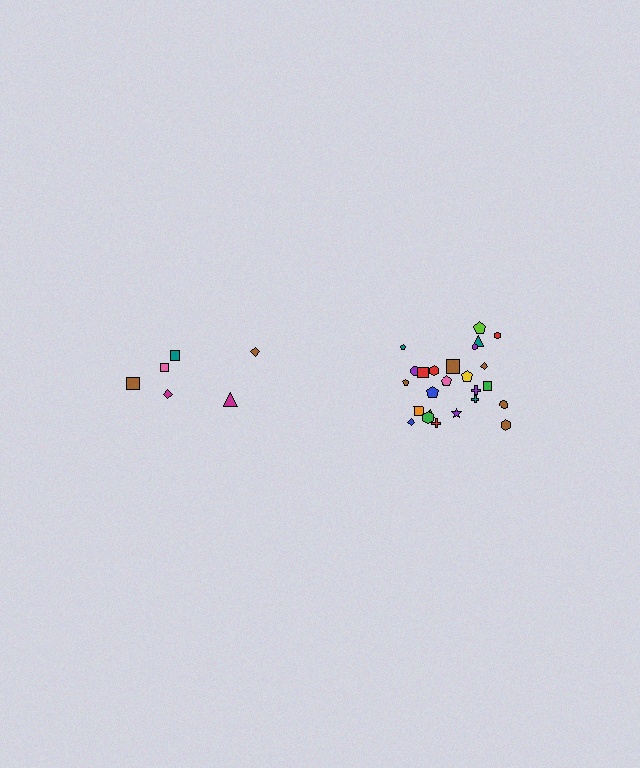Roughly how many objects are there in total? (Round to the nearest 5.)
Roughly 30 objects in total.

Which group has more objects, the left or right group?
The right group.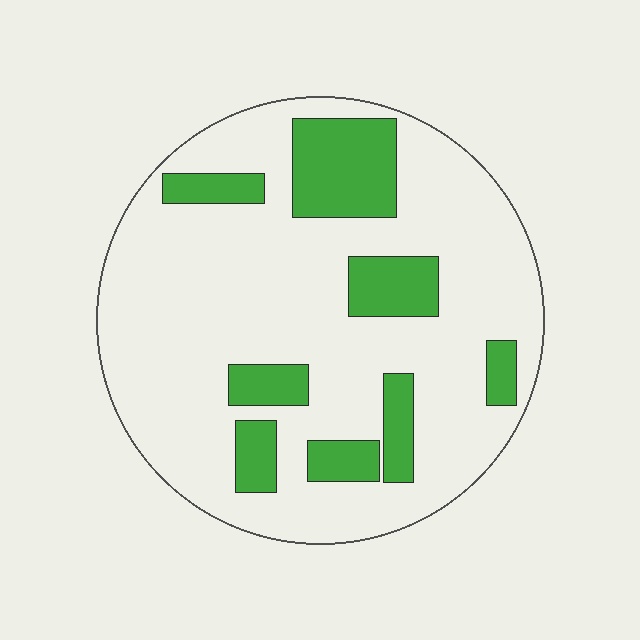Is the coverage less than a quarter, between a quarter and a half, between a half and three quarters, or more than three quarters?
Less than a quarter.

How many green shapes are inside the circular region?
8.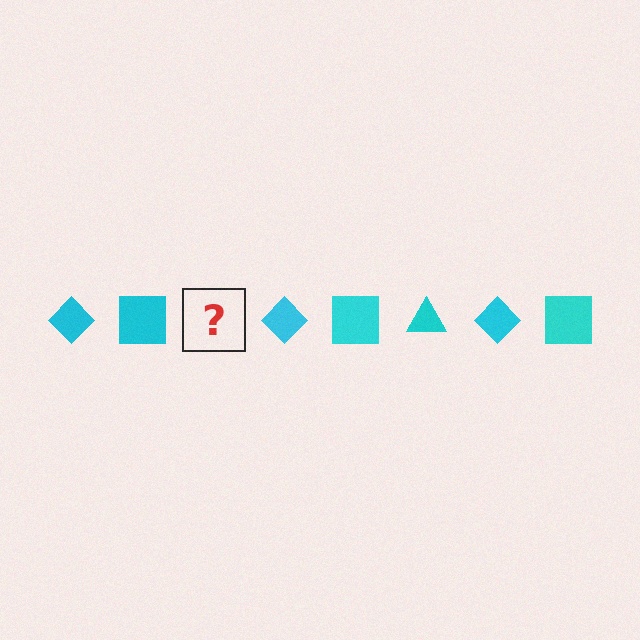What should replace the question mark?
The question mark should be replaced with a cyan triangle.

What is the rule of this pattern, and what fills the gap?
The rule is that the pattern cycles through diamond, square, triangle shapes in cyan. The gap should be filled with a cyan triangle.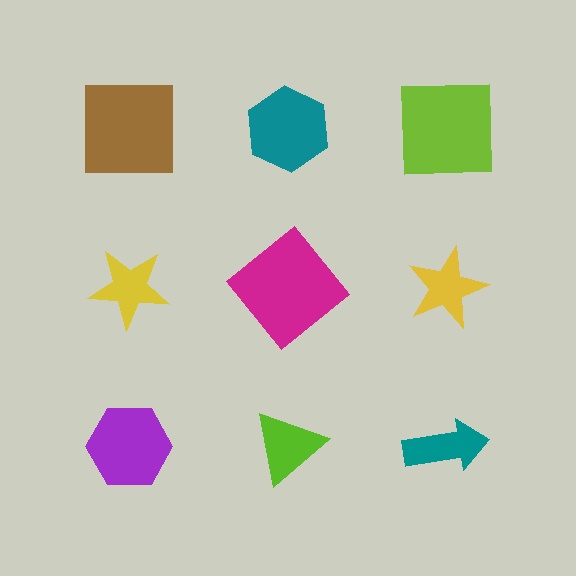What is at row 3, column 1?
A purple hexagon.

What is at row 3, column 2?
A lime triangle.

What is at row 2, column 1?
A yellow star.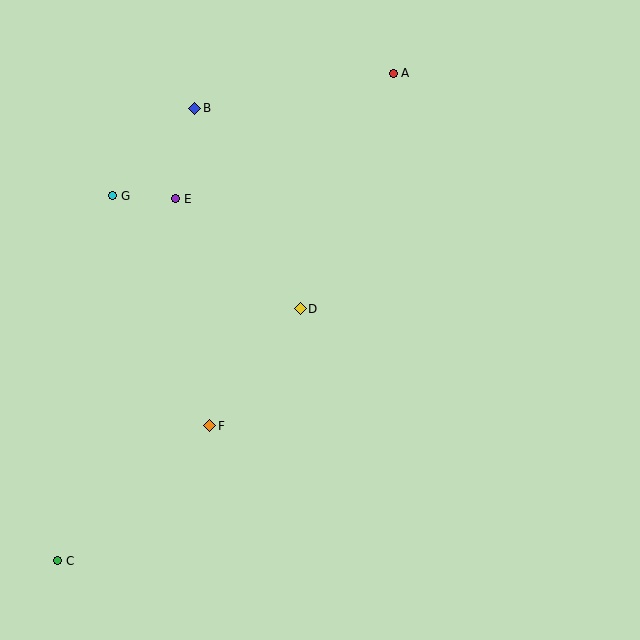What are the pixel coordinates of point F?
Point F is at (210, 426).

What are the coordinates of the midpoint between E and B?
The midpoint between E and B is at (185, 153).